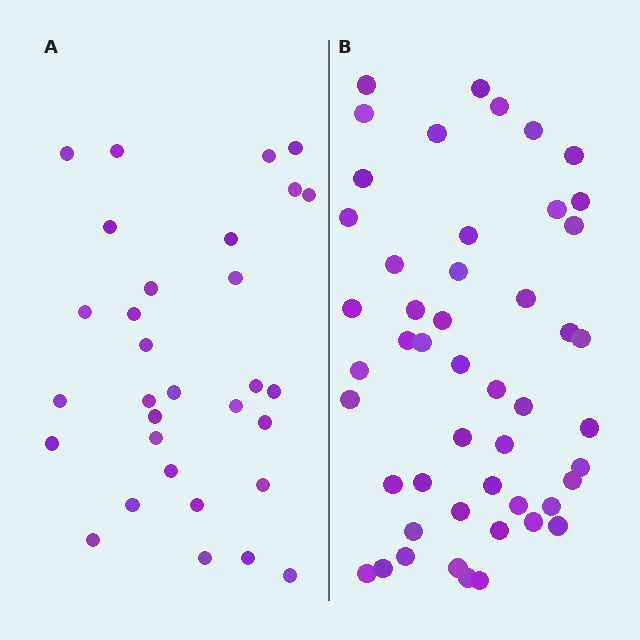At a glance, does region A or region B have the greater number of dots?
Region B (the right region) has more dots.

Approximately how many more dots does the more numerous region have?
Region B has approximately 20 more dots than region A.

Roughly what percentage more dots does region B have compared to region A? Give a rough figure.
About 60% more.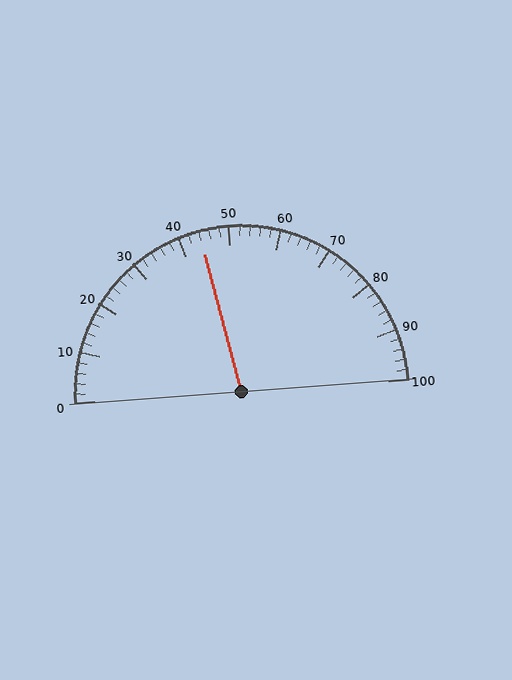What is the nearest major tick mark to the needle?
The nearest major tick mark is 40.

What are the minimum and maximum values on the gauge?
The gauge ranges from 0 to 100.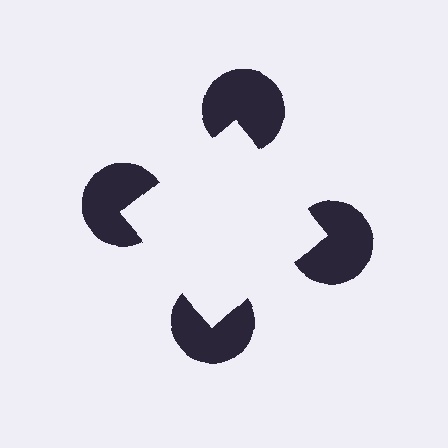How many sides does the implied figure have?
4 sides.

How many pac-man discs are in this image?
There are 4 — one at each vertex of the illusory square.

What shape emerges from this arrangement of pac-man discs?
An illusory square — its edges are inferred from the aligned wedge cuts in the pac-man discs, not physically drawn.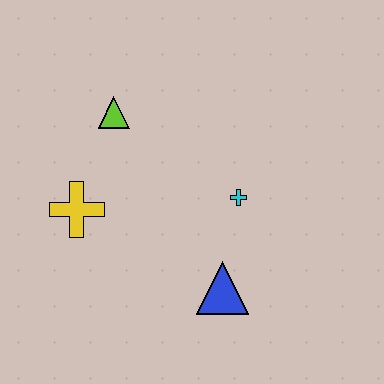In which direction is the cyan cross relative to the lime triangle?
The cyan cross is to the right of the lime triangle.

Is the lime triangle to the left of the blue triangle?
Yes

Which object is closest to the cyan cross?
The blue triangle is closest to the cyan cross.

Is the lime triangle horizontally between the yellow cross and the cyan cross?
Yes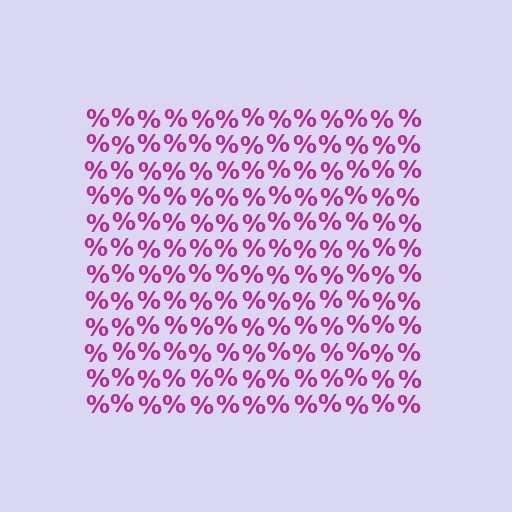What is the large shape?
The large shape is a square.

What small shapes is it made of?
It is made of small percent signs.